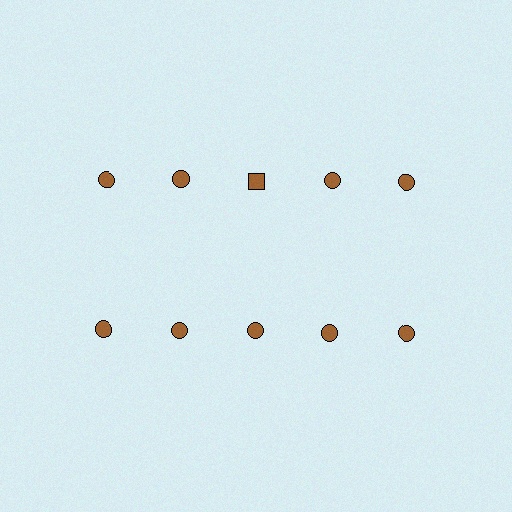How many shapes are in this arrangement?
There are 10 shapes arranged in a grid pattern.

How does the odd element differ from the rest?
It has a different shape: square instead of circle.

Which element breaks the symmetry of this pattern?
The brown square in the top row, center column breaks the symmetry. All other shapes are brown circles.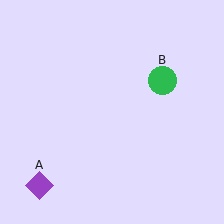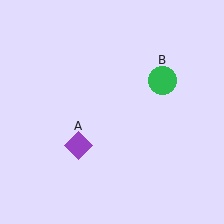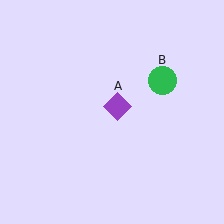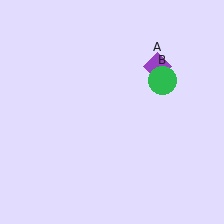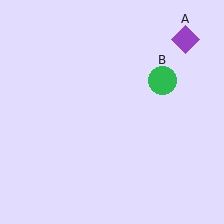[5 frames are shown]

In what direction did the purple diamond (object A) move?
The purple diamond (object A) moved up and to the right.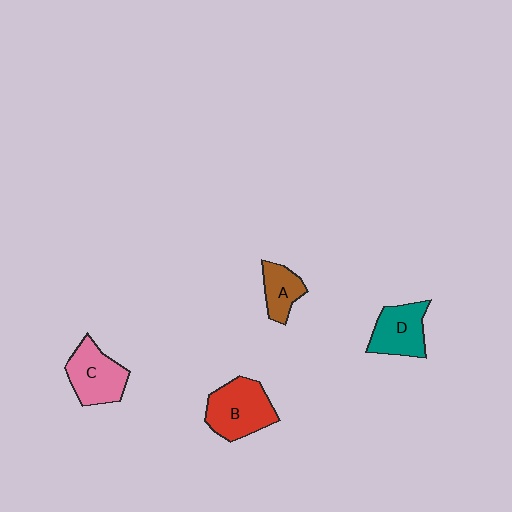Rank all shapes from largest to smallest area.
From largest to smallest: B (red), C (pink), D (teal), A (brown).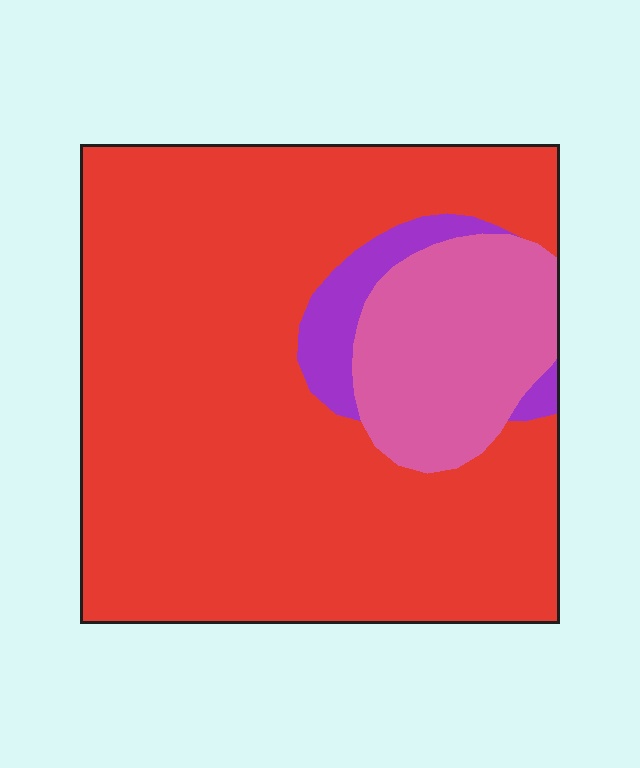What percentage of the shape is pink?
Pink takes up about one sixth (1/6) of the shape.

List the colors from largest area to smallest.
From largest to smallest: red, pink, purple.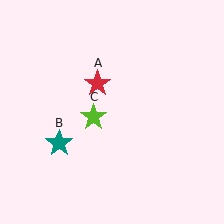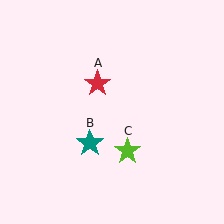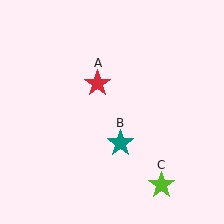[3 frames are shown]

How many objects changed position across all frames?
2 objects changed position: teal star (object B), lime star (object C).